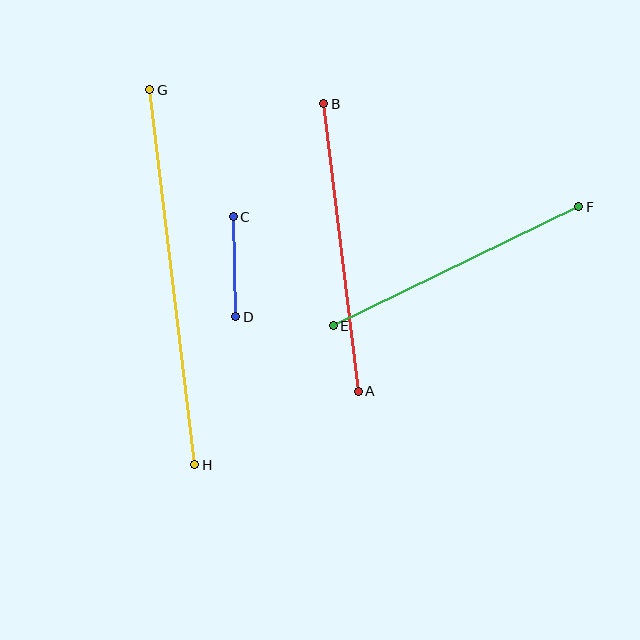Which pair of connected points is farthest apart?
Points G and H are farthest apart.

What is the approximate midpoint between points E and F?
The midpoint is at approximately (456, 266) pixels.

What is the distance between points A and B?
The distance is approximately 290 pixels.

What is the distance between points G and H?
The distance is approximately 377 pixels.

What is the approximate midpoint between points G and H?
The midpoint is at approximately (172, 277) pixels.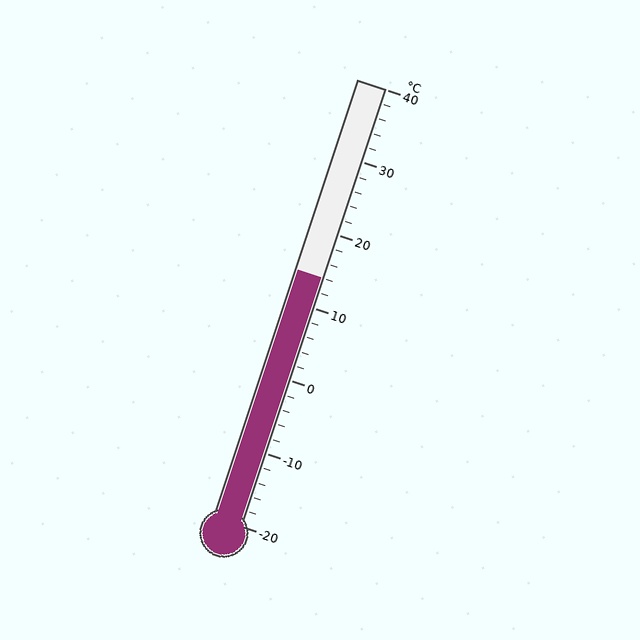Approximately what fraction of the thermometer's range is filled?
The thermometer is filled to approximately 55% of its range.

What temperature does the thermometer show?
The thermometer shows approximately 14°C.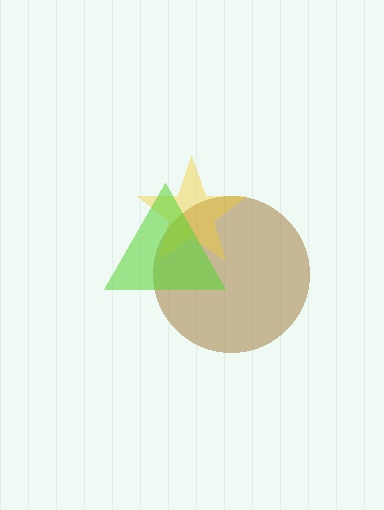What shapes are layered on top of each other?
The layered shapes are: a brown circle, a yellow star, a lime triangle.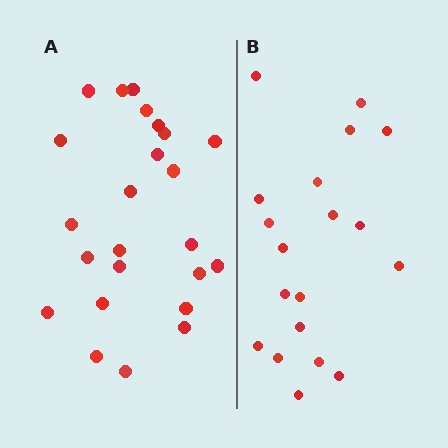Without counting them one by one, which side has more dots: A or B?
Region A (the left region) has more dots.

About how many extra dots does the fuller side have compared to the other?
Region A has about 5 more dots than region B.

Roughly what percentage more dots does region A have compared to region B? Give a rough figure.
About 25% more.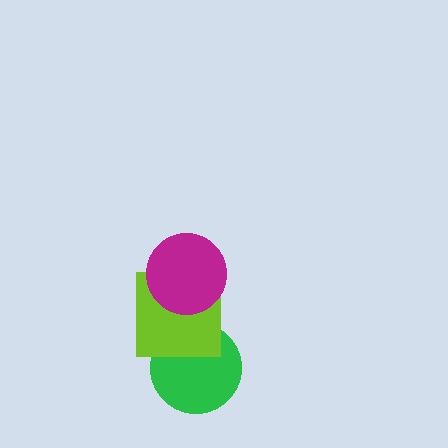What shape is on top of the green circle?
The lime square is on top of the green circle.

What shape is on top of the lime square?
The magenta circle is on top of the lime square.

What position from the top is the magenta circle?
The magenta circle is 1st from the top.